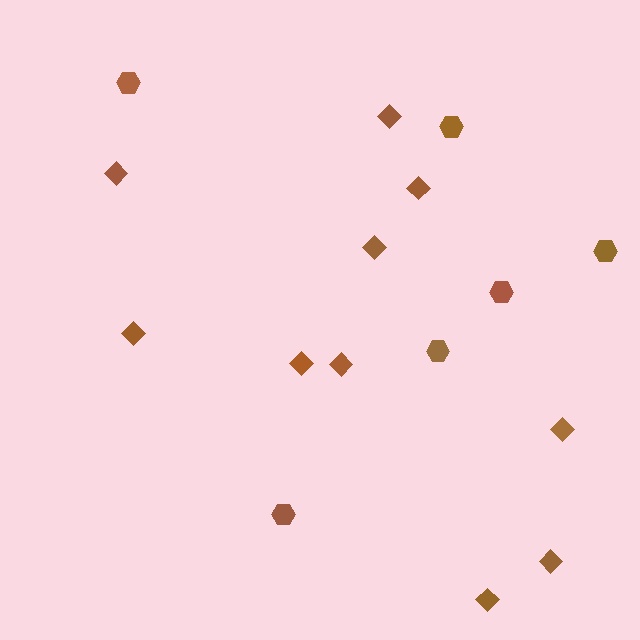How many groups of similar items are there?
There are 2 groups: one group of hexagons (6) and one group of diamonds (10).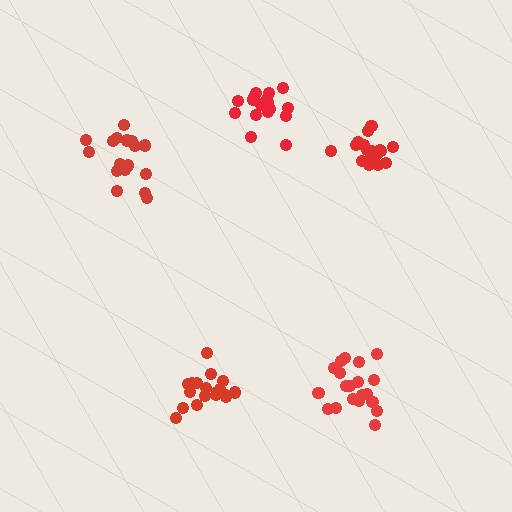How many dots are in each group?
Group 1: 19 dots, Group 2: 20 dots, Group 3: 17 dots, Group 4: 19 dots, Group 5: 19 dots (94 total).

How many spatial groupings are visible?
There are 5 spatial groupings.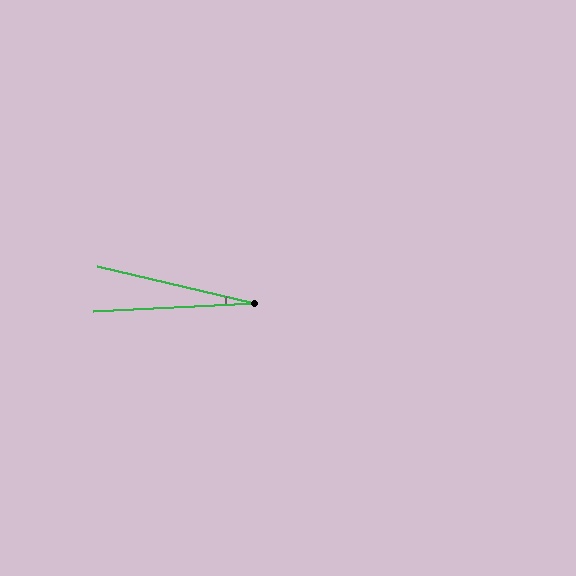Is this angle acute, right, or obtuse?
It is acute.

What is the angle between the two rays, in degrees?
Approximately 16 degrees.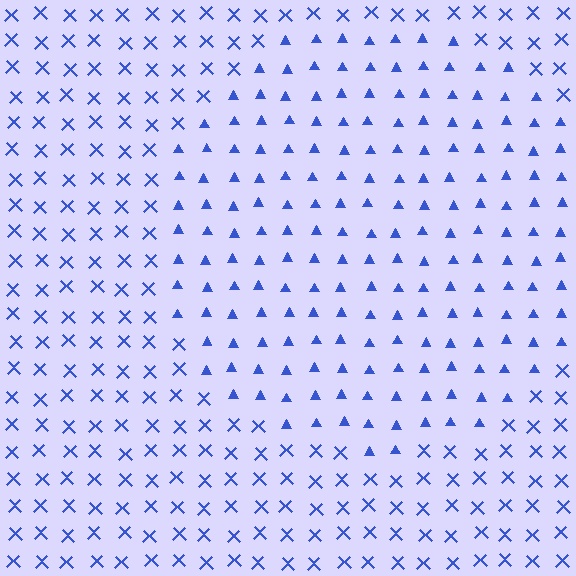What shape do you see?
I see a circle.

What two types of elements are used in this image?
The image uses triangles inside the circle region and X marks outside it.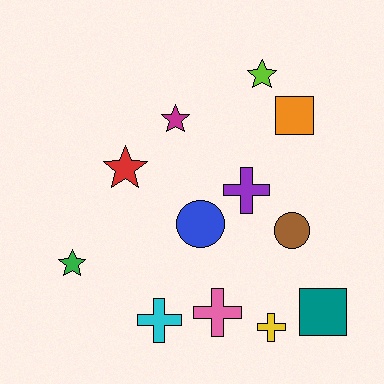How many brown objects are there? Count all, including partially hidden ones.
There is 1 brown object.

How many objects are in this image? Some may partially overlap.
There are 12 objects.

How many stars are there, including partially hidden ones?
There are 4 stars.